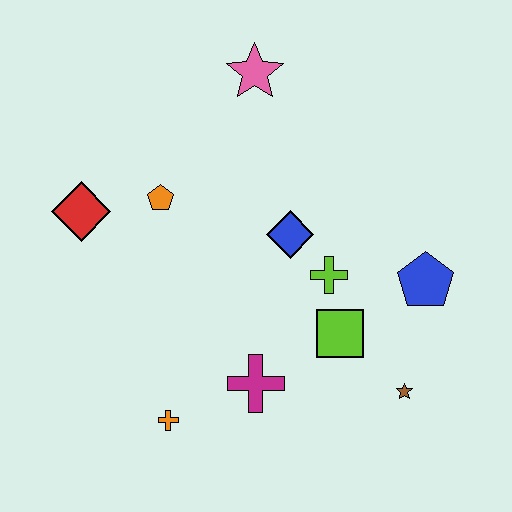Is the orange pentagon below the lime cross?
No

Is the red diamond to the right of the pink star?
No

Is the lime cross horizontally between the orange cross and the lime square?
Yes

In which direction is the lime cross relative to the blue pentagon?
The lime cross is to the left of the blue pentagon.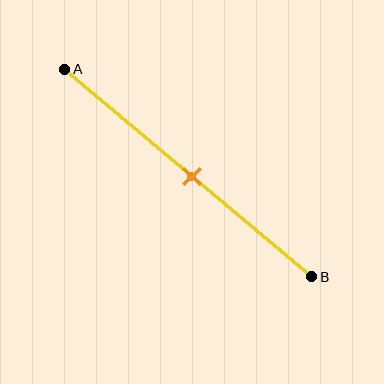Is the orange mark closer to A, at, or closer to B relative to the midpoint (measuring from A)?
The orange mark is approximately at the midpoint of segment AB.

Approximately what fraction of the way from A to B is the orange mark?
The orange mark is approximately 50% of the way from A to B.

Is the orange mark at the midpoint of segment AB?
Yes, the mark is approximately at the midpoint.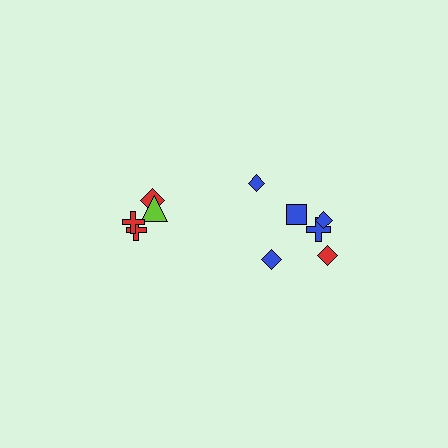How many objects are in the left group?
There are 4 objects.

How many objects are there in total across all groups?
There are 10 objects.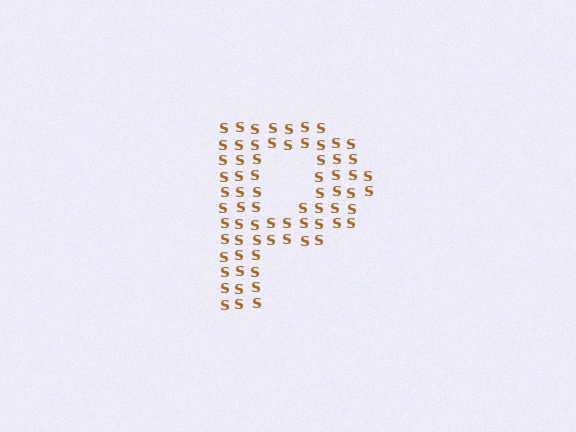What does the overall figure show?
The overall figure shows the letter P.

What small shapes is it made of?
It is made of small letter S's.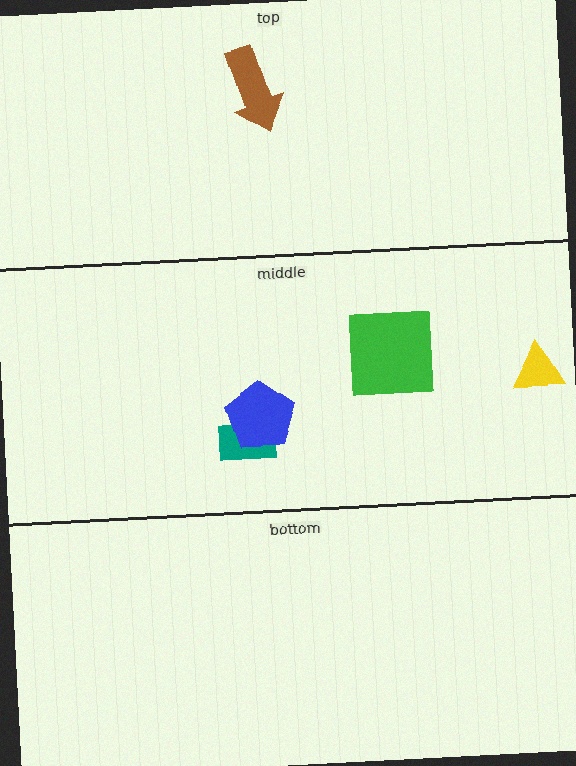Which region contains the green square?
The middle region.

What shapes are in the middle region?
The teal rectangle, the blue pentagon, the green square, the yellow triangle.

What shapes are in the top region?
The brown arrow.